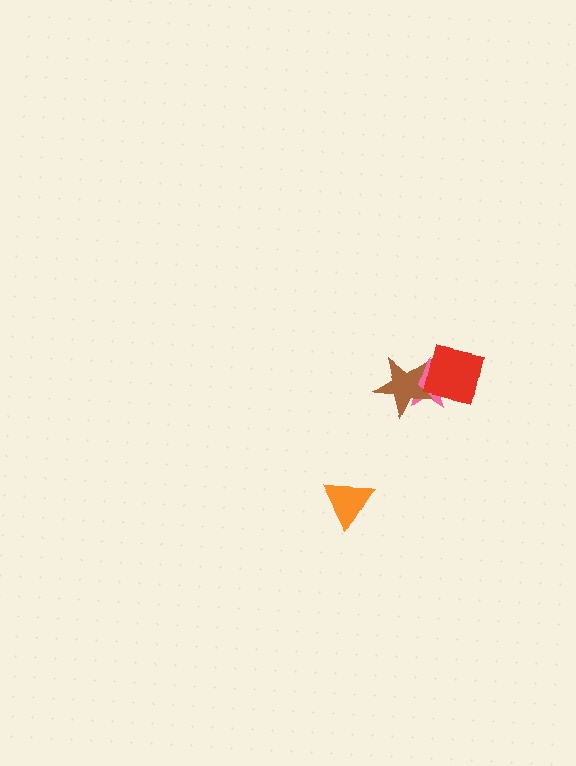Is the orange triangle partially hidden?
No, no other shape covers it.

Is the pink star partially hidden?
Yes, it is partially covered by another shape.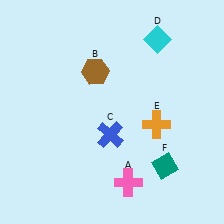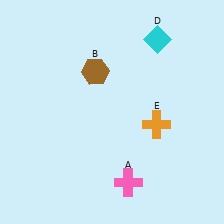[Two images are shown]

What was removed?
The blue cross (C), the teal diamond (F) were removed in Image 2.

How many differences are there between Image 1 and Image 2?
There are 2 differences between the two images.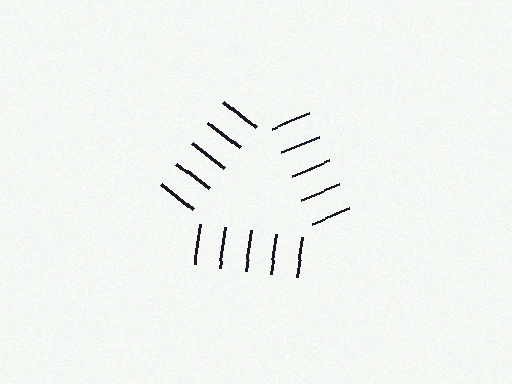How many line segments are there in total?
15 — 5 along each of the 3 edges.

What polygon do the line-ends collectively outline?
An illusory triangle — the line segments terminate on its edges but no continuous stroke is drawn.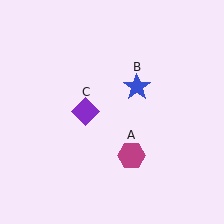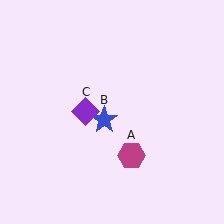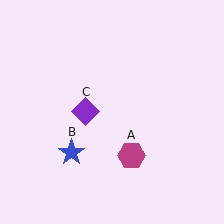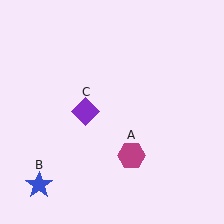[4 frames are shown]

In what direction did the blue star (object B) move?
The blue star (object B) moved down and to the left.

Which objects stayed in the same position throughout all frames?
Magenta hexagon (object A) and purple diamond (object C) remained stationary.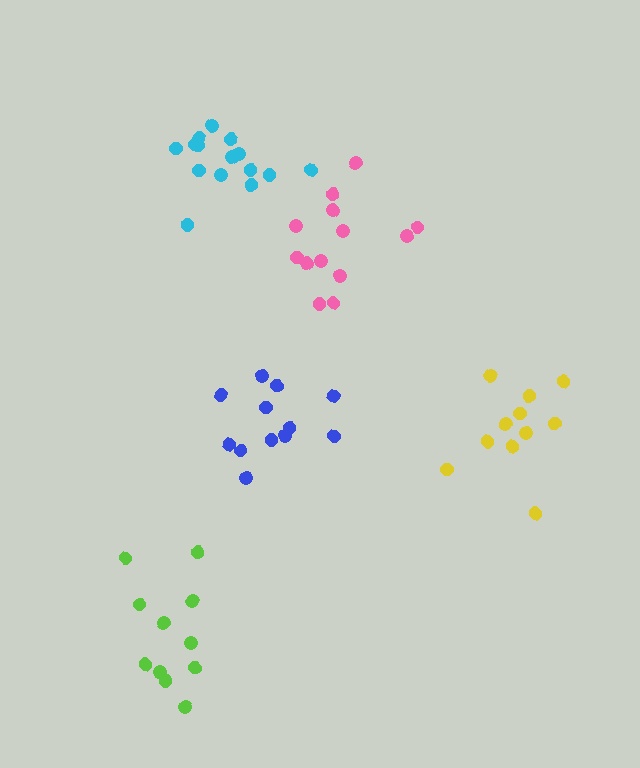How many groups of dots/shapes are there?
There are 5 groups.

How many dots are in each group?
Group 1: 11 dots, Group 2: 15 dots, Group 3: 12 dots, Group 4: 11 dots, Group 5: 13 dots (62 total).